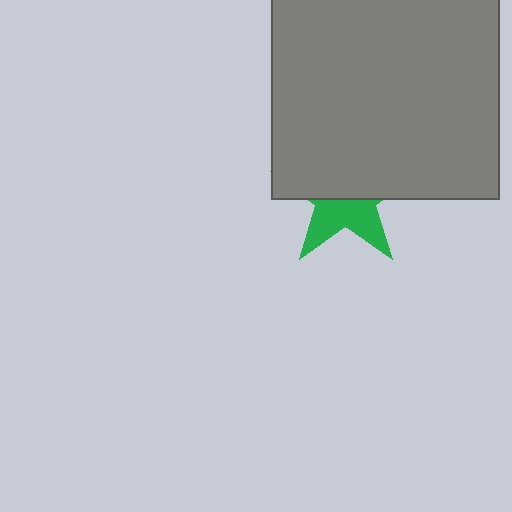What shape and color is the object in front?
The object in front is a gray square.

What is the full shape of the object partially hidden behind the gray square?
The partially hidden object is a green star.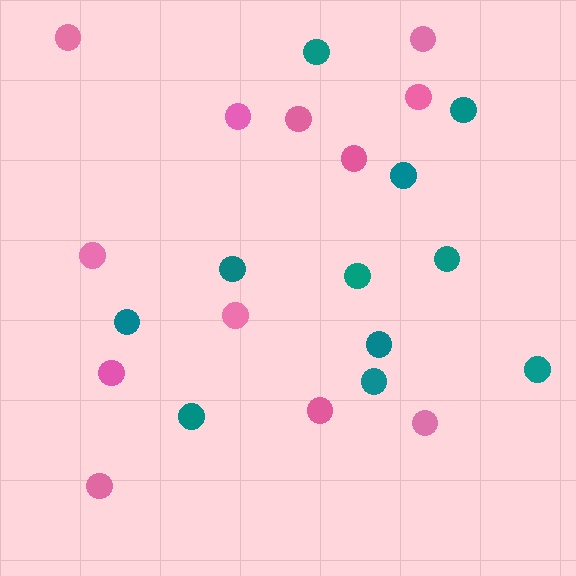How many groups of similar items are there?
There are 2 groups: one group of pink circles (12) and one group of teal circles (11).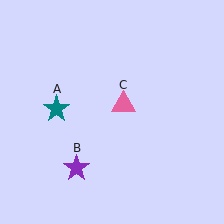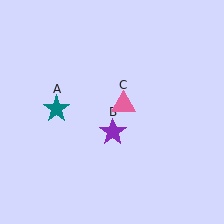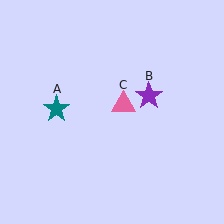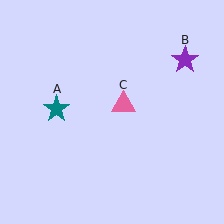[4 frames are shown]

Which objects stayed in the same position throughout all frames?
Teal star (object A) and pink triangle (object C) remained stationary.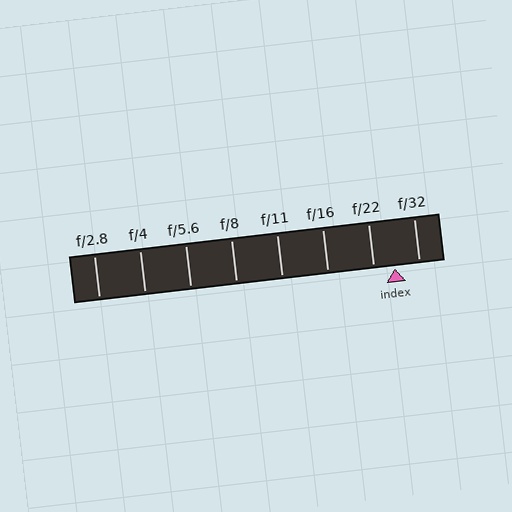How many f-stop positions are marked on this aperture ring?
There are 8 f-stop positions marked.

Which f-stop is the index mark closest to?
The index mark is closest to f/22.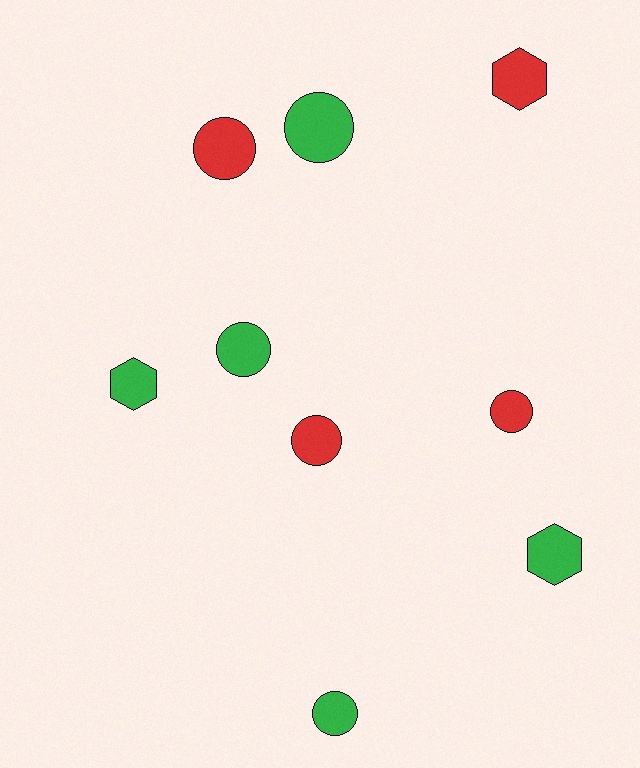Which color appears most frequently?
Green, with 5 objects.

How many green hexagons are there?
There are 2 green hexagons.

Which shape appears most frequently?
Circle, with 6 objects.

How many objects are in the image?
There are 9 objects.